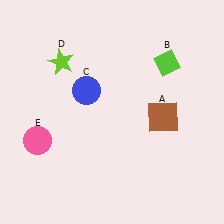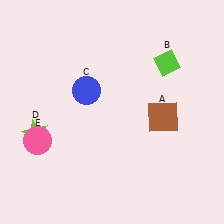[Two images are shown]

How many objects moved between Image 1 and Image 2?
1 object moved between the two images.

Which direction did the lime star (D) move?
The lime star (D) moved down.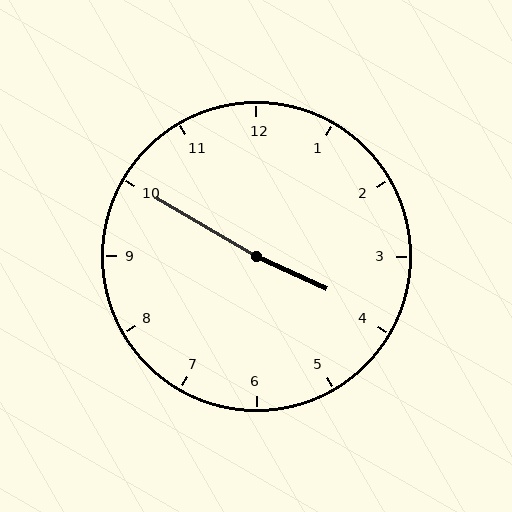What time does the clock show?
3:50.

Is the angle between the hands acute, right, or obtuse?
It is obtuse.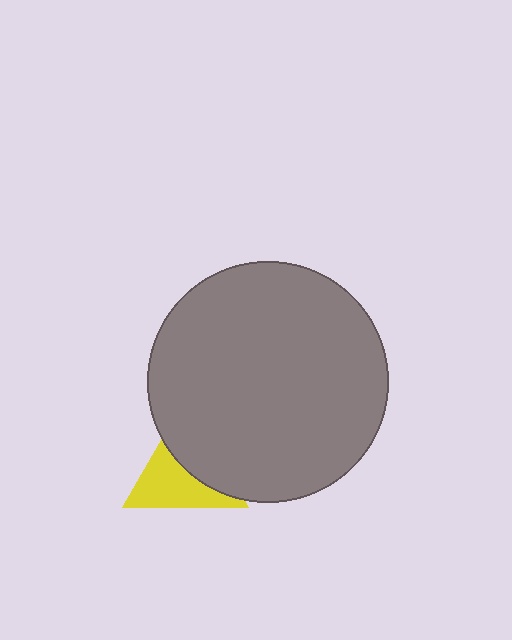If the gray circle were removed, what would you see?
You would see the complete yellow triangle.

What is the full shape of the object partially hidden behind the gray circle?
The partially hidden object is a yellow triangle.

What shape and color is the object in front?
The object in front is a gray circle.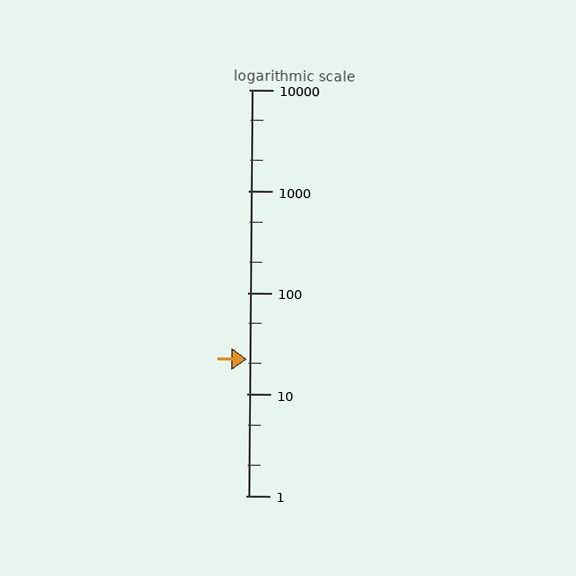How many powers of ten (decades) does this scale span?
The scale spans 4 decades, from 1 to 10000.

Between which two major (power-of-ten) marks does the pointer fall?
The pointer is between 10 and 100.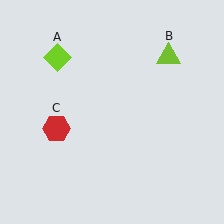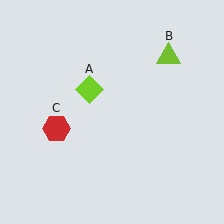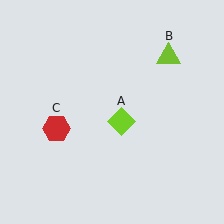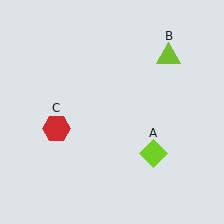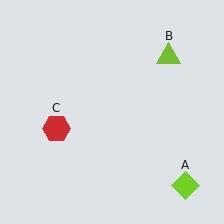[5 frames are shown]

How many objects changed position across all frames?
1 object changed position: lime diamond (object A).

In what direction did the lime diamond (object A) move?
The lime diamond (object A) moved down and to the right.